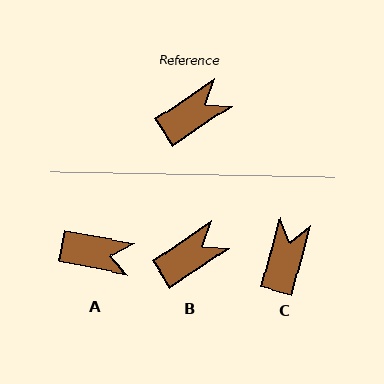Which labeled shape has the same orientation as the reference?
B.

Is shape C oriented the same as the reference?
No, it is off by about 41 degrees.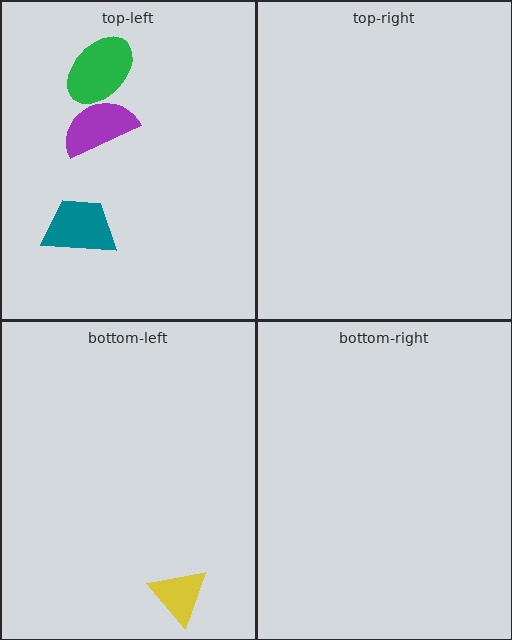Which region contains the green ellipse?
The top-left region.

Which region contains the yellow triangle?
The bottom-left region.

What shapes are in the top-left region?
The purple semicircle, the teal trapezoid, the green ellipse.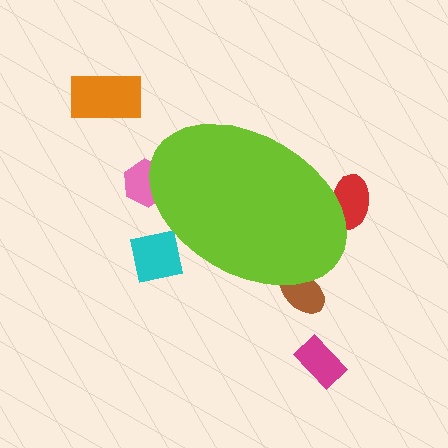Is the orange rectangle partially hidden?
No, the orange rectangle is fully visible.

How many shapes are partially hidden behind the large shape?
4 shapes are partially hidden.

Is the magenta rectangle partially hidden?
No, the magenta rectangle is fully visible.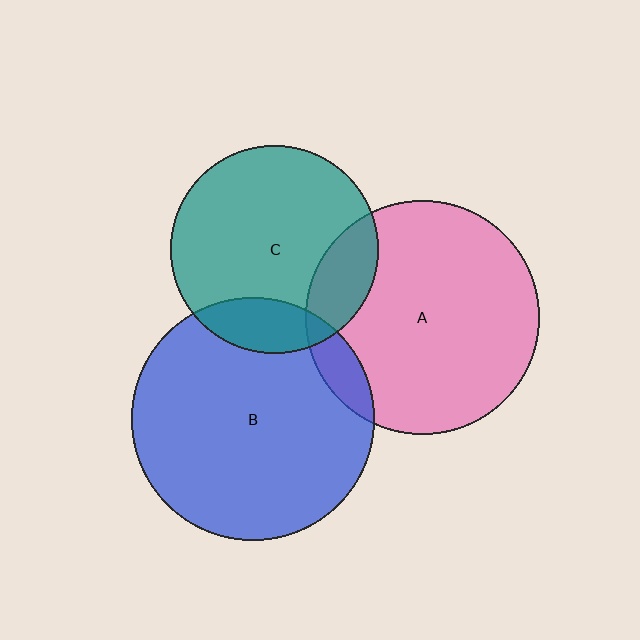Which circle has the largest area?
Circle B (blue).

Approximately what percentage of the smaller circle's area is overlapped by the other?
Approximately 10%.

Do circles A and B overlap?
Yes.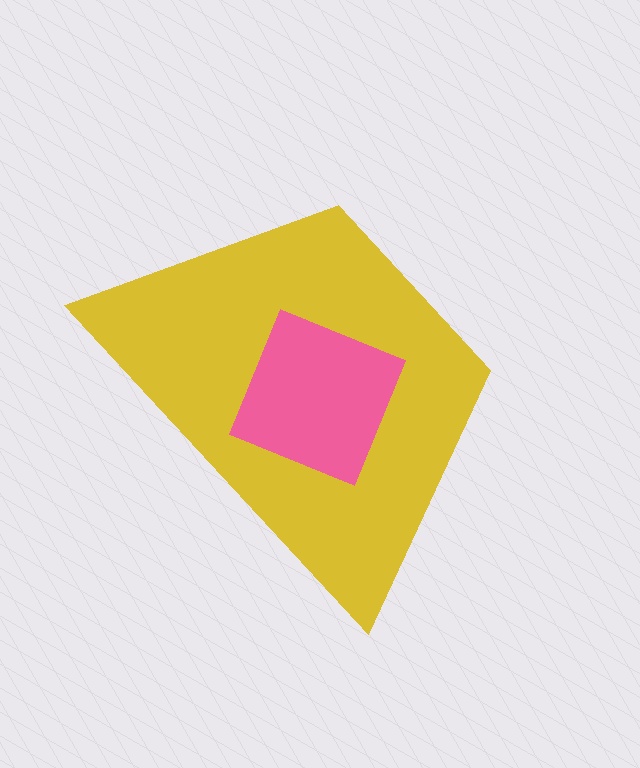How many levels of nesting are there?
2.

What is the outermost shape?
The yellow trapezoid.